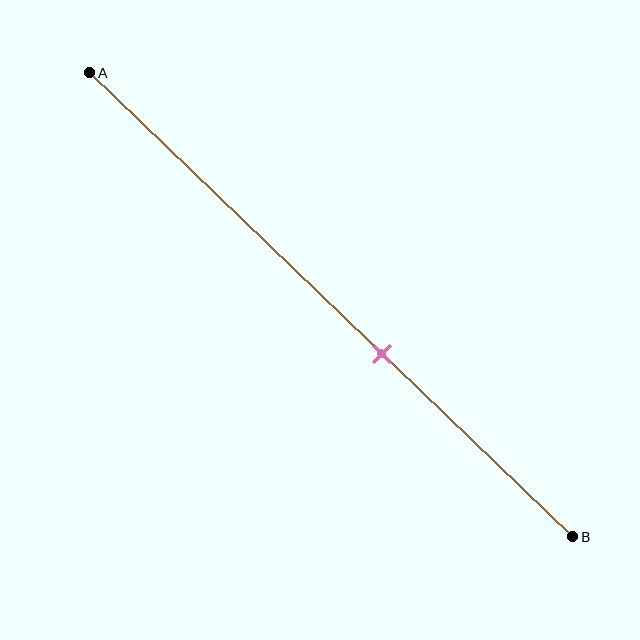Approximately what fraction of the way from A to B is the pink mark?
The pink mark is approximately 60% of the way from A to B.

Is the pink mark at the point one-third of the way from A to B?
No, the mark is at about 60% from A, not at the 33% one-third point.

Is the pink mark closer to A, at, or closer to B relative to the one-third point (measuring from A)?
The pink mark is closer to point B than the one-third point of segment AB.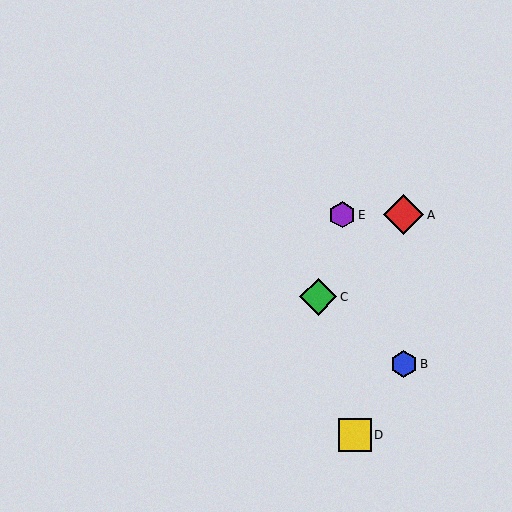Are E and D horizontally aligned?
No, E is at y≈215 and D is at y≈435.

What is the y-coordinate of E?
Object E is at y≈215.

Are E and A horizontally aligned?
Yes, both are at y≈215.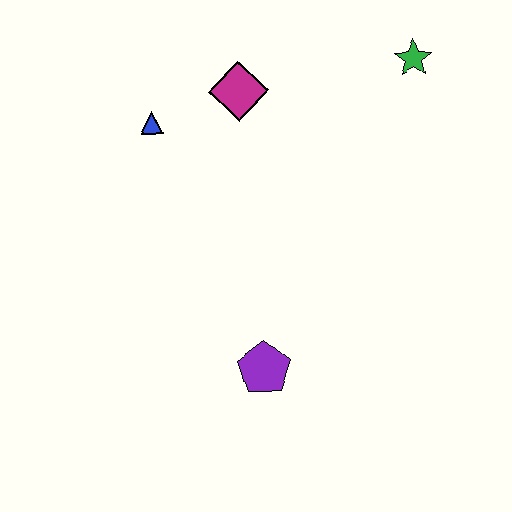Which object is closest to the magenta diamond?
The blue triangle is closest to the magenta diamond.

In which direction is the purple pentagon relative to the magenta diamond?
The purple pentagon is below the magenta diamond.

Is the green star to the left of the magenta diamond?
No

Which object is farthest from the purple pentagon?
The green star is farthest from the purple pentagon.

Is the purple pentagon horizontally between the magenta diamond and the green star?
Yes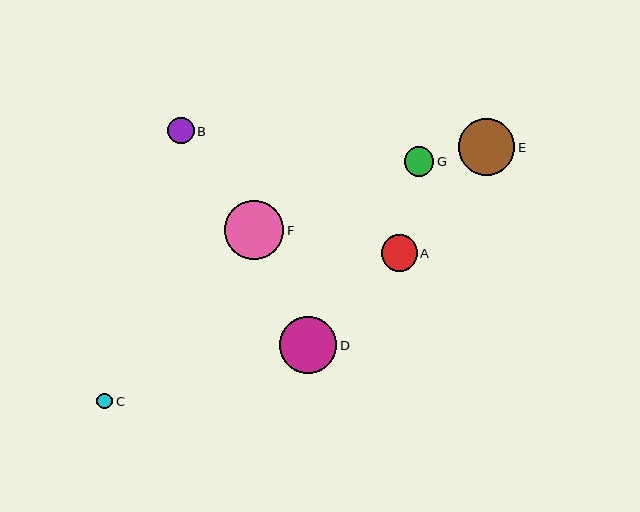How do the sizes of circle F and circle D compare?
Circle F and circle D are approximately the same size.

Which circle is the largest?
Circle F is the largest with a size of approximately 60 pixels.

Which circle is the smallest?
Circle C is the smallest with a size of approximately 16 pixels.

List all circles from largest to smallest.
From largest to smallest: F, E, D, A, G, B, C.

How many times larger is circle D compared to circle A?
Circle D is approximately 1.6 times the size of circle A.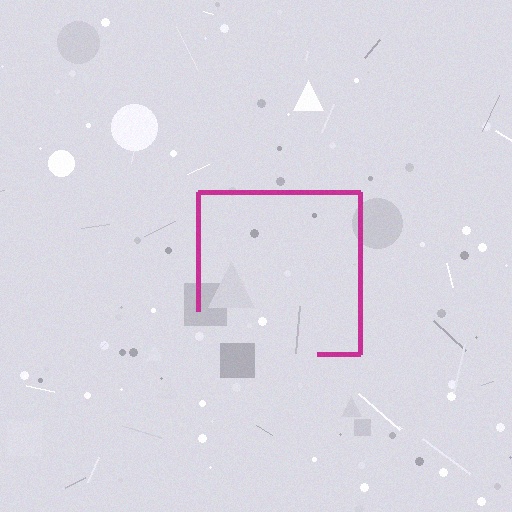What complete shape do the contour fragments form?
The contour fragments form a square.